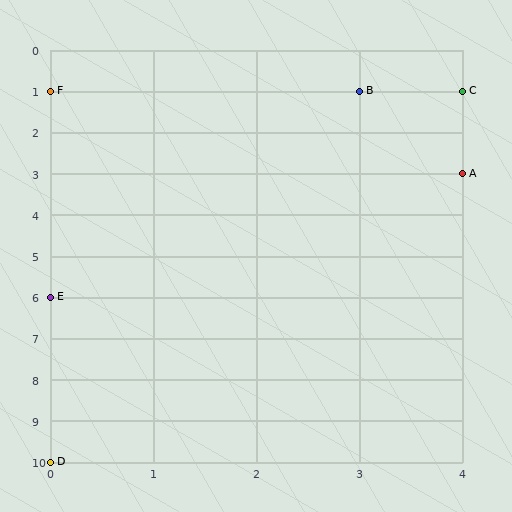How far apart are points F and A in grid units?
Points F and A are 4 columns and 2 rows apart (about 4.5 grid units diagonally).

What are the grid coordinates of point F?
Point F is at grid coordinates (0, 1).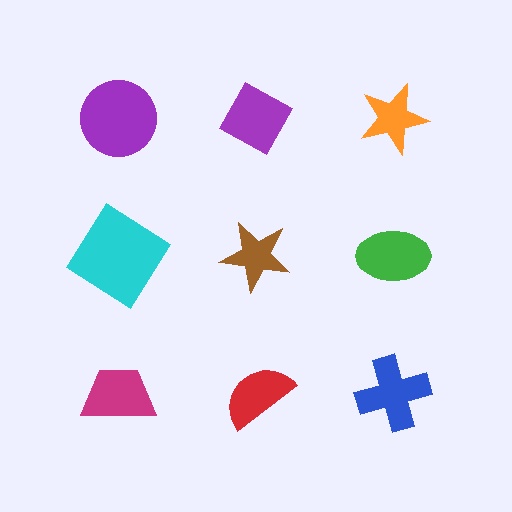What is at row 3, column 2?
A red semicircle.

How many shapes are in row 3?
3 shapes.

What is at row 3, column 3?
A blue cross.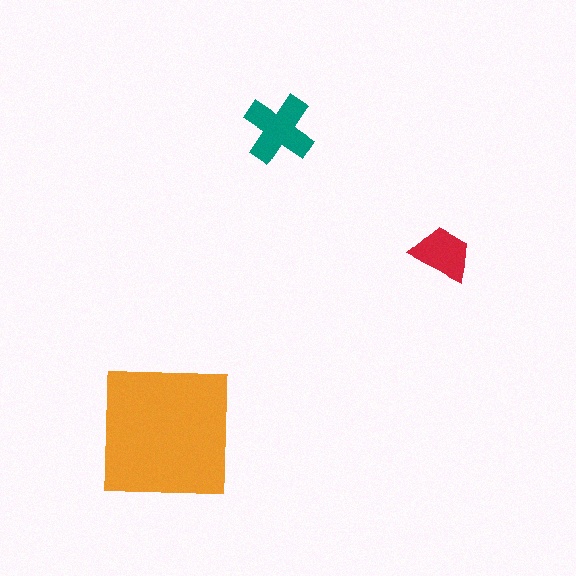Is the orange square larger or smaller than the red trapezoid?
Larger.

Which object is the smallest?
The red trapezoid.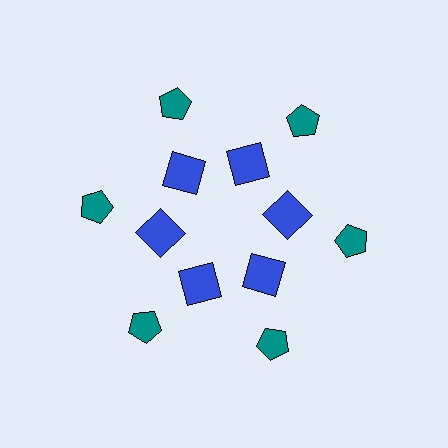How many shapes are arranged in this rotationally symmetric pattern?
There are 12 shapes, arranged in 6 groups of 2.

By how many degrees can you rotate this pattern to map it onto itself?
The pattern maps onto itself every 60 degrees of rotation.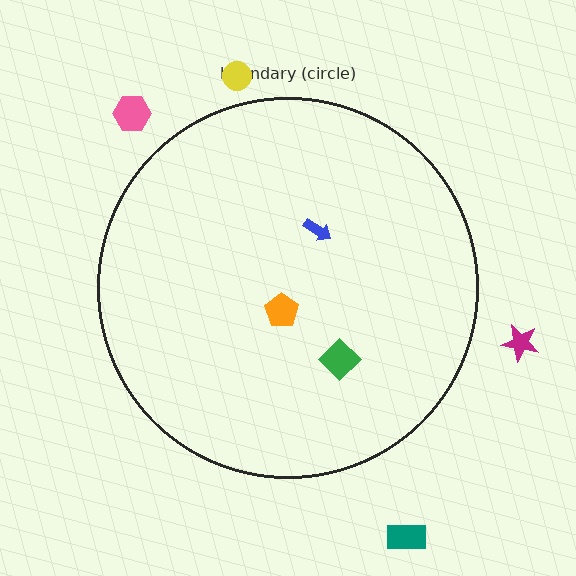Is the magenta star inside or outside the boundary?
Outside.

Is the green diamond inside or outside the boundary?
Inside.